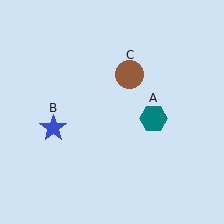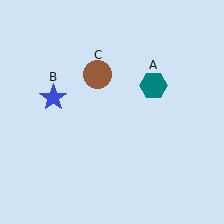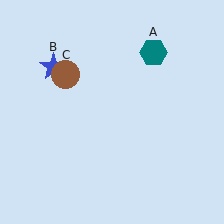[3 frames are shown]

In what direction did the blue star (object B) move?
The blue star (object B) moved up.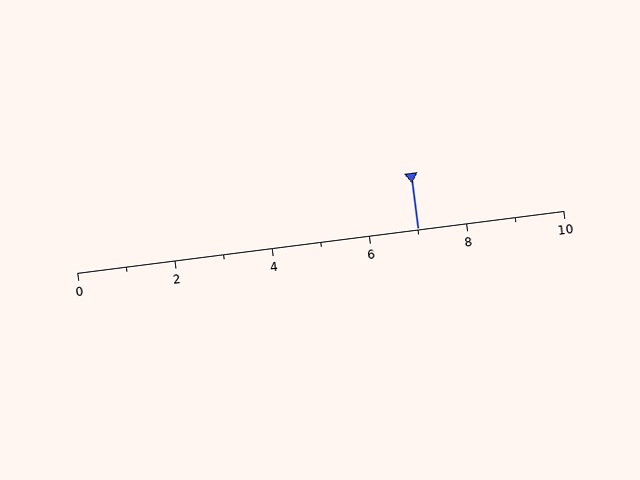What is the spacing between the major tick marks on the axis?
The major ticks are spaced 2 apart.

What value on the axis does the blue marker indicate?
The marker indicates approximately 7.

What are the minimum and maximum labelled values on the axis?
The axis runs from 0 to 10.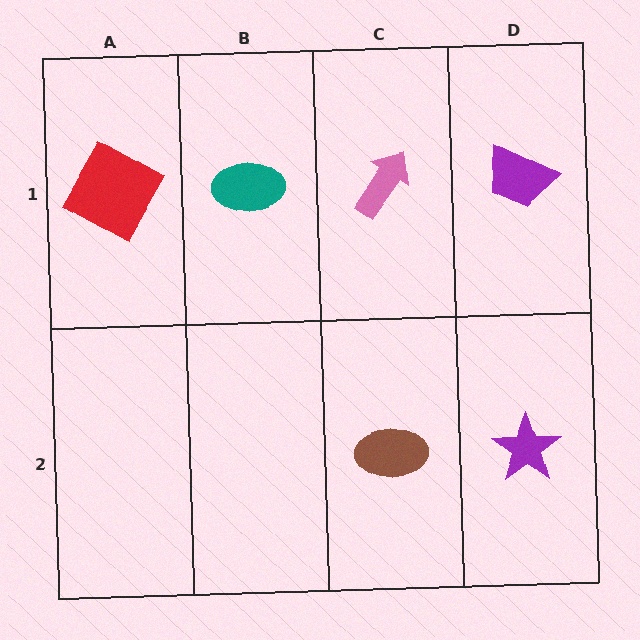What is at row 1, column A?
A red square.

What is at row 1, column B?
A teal ellipse.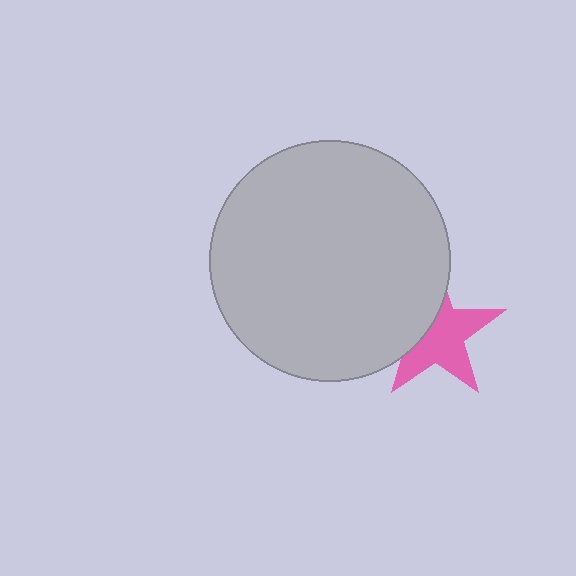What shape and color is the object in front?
The object in front is a light gray circle.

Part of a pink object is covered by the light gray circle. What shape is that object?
It is a star.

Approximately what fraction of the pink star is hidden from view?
Roughly 37% of the pink star is hidden behind the light gray circle.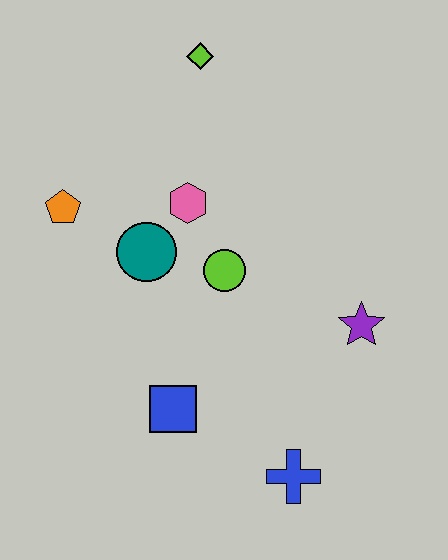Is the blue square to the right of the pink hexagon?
No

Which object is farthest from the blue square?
The lime diamond is farthest from the blue square.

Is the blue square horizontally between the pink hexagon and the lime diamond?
No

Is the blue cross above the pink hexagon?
No